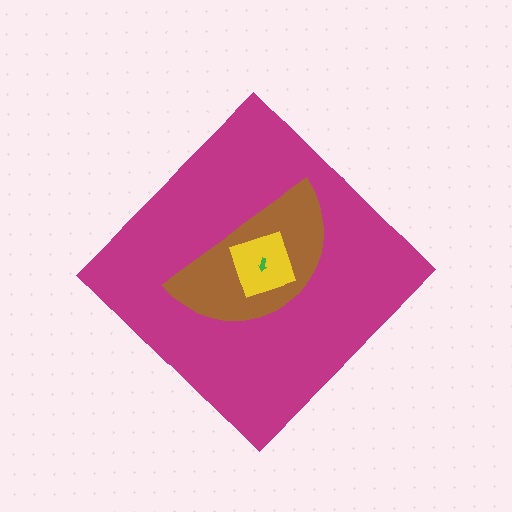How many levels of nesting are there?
4.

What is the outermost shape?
The magenta diamond.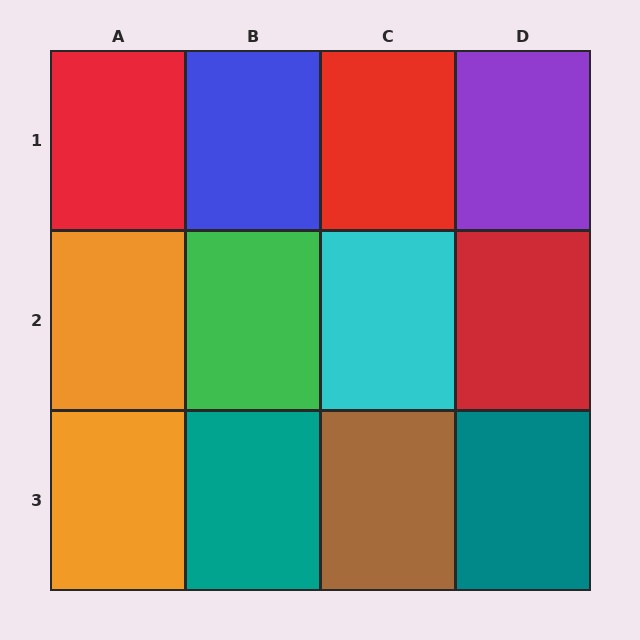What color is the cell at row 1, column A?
Red.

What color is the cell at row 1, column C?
Red.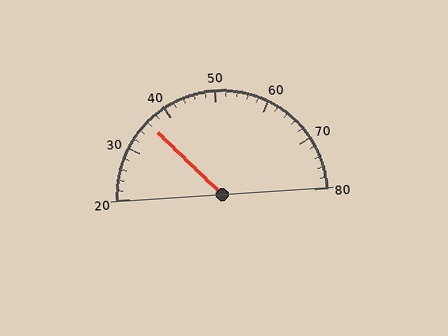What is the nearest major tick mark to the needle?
The nearest major tick mark is 40.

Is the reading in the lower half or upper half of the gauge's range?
The reading is in the lower half of the range (20 to 80).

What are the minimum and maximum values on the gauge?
The gauge ranges from 20 to 80.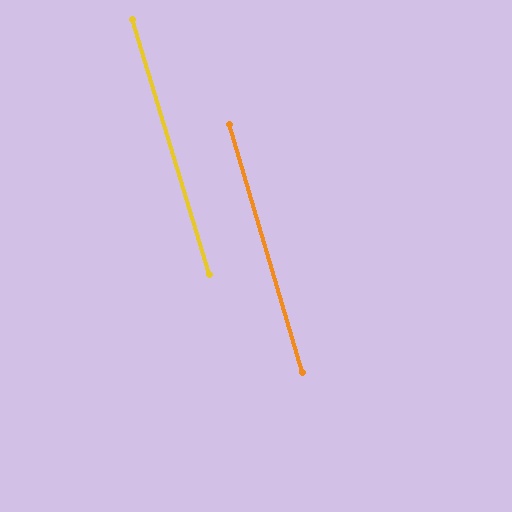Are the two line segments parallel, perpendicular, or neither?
Parallel — their directions differ by only 0.5°.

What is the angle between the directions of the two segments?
Approximately 0 degrees.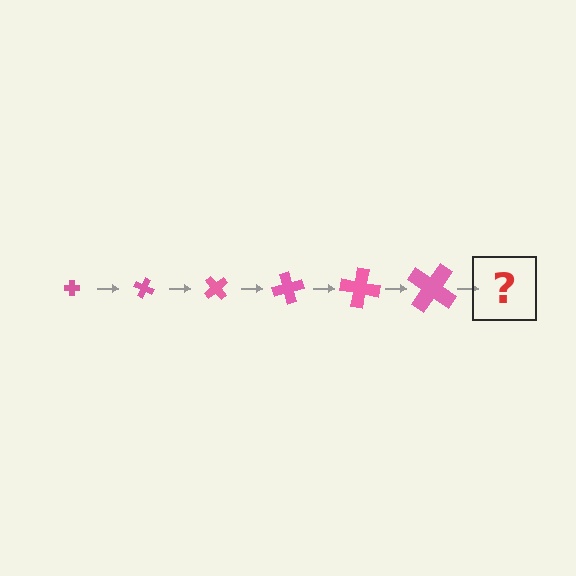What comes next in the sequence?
The next element should be a cross, larger than the previous one and rotated 150 degrees from the start.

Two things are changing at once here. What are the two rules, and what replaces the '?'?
The two rules are that the cross grows larger each step and it rotates 25 degrees each step. The '?' should be a cross, larger than the previous one and rotated 150 degrees from the start.